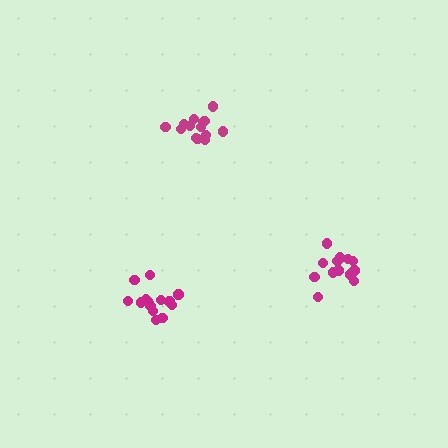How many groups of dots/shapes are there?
There are 3 groups.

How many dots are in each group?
Group 1: 15 dots, Group 2: 14 dots, Group 3: 14 dots (43 total).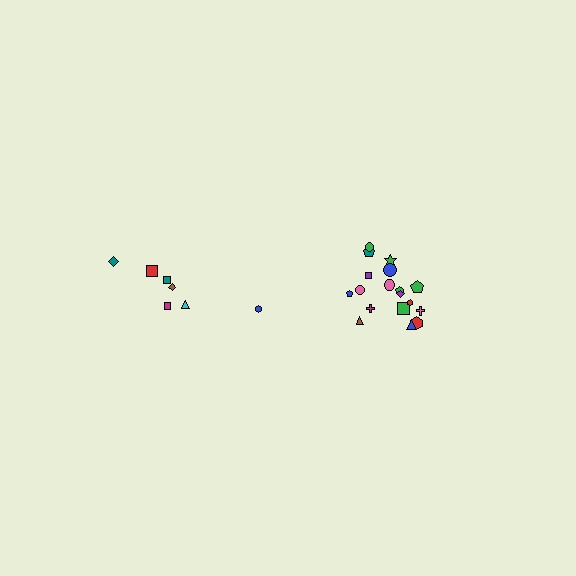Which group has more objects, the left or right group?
The right group.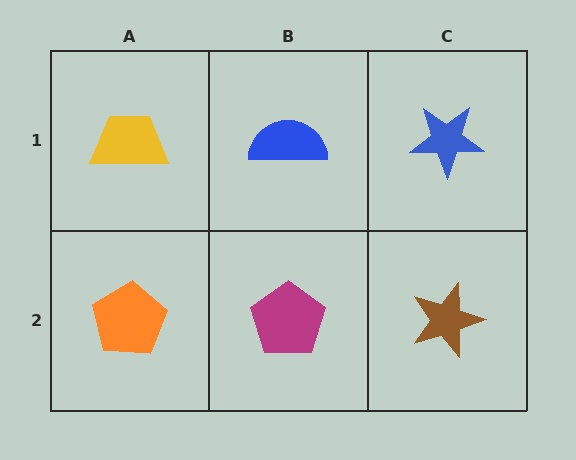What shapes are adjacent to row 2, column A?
A yellow trapezoid (row 1, column A), a magenta pentagon (row 2, column B).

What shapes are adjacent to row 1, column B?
A magenta pentagon (row 2, column B), a yellow trapezoid (row 1, column A), a blue star (row 1, column C).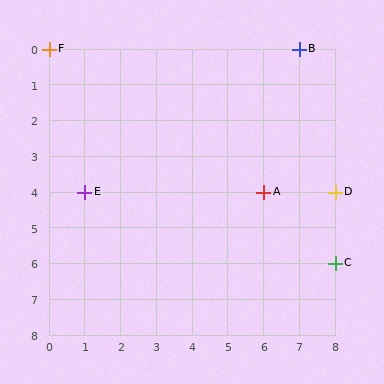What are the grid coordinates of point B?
Point B is at grid coordinates (7, 0).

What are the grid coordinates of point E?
Point E is at grid coordinates (1, 4).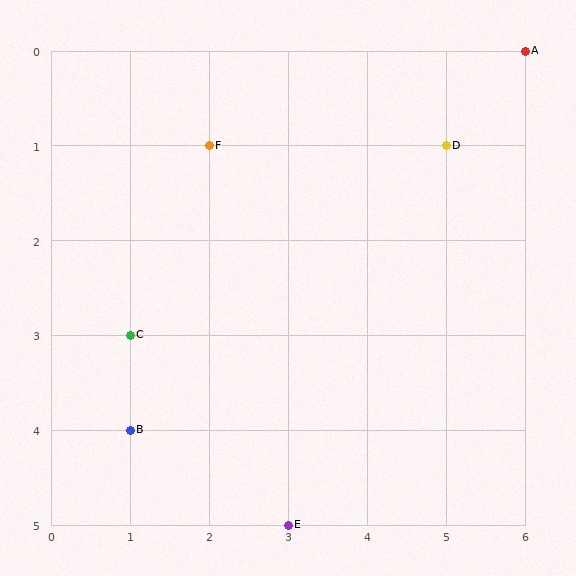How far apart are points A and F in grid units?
Points A and F are 4 columns and 1 row apart (about 4.1 grid units diagonally).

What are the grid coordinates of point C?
Point C is at grid coordinates (1, 3).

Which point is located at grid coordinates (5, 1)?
Point D is at (5, 1).